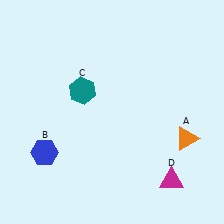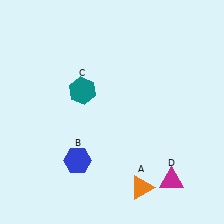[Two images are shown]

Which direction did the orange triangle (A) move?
The orange triangle (A) moved down.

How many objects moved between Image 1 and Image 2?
2 objects moved between the two images.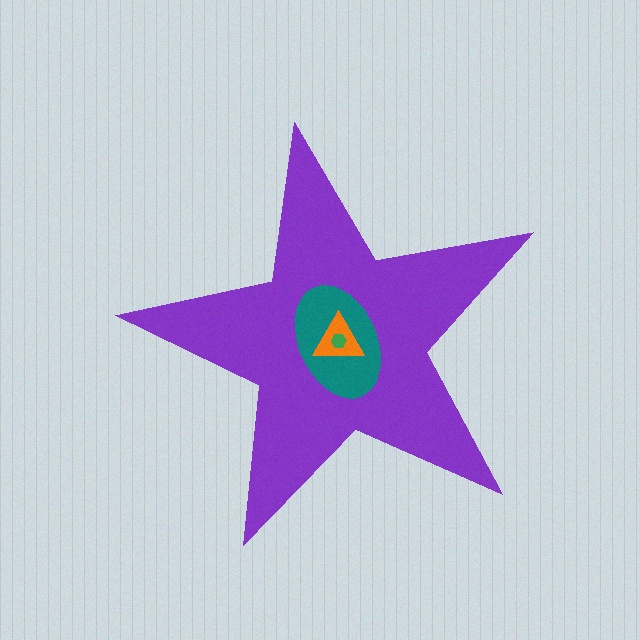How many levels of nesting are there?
4.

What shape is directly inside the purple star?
The teal ellipse.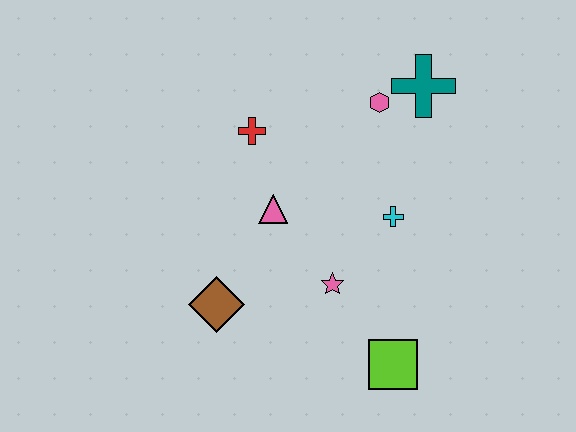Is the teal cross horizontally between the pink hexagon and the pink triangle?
No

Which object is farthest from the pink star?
The teal cross is farthest from the pink star.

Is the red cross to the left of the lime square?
Yes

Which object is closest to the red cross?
The pink triangle is closest to the red cross.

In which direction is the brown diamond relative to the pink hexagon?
The brown diamond is below the pink hexagon.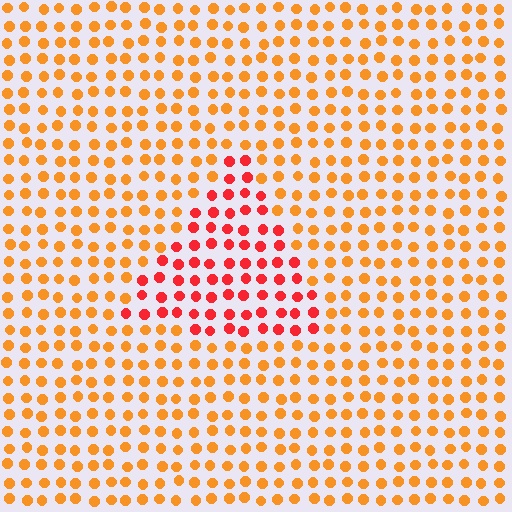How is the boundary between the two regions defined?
The boundary is defined purely by a slight shift in hue (about 36 degrees). Spacing, size, and orientation are identical on both sides.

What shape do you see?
I see a triangle.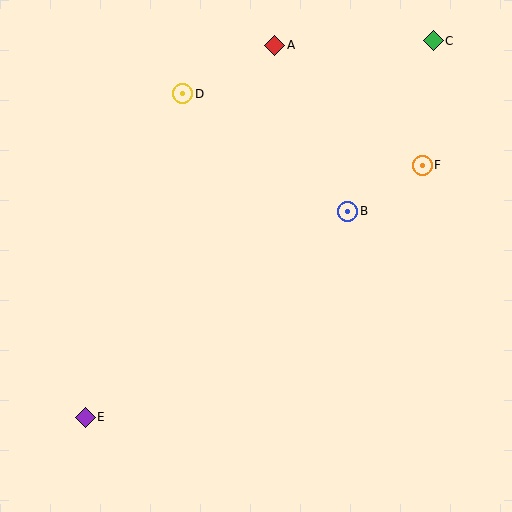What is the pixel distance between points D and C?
The distance between D and C is 256 pixels.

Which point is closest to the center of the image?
Point B at (348, 211) is closest to the center.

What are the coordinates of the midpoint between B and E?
The midpoint between B and E is at (217, 314).